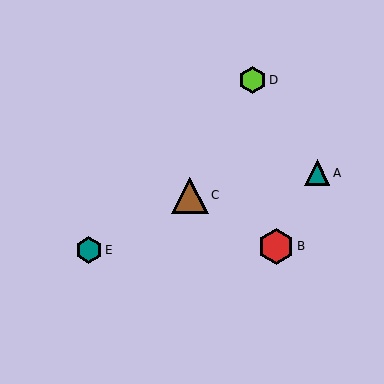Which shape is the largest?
The brown triangle (labeled C) is the largest.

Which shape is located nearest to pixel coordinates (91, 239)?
The teal hexagon (labeled E) at (89, 250) is nearest to that location.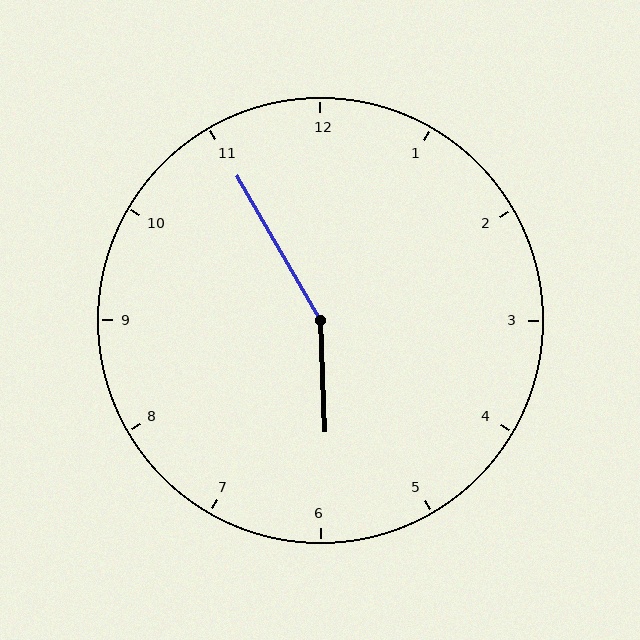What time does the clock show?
5:55.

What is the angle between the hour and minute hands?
Approximately 152 degrees.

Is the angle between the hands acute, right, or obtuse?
It is obtuse.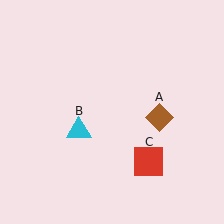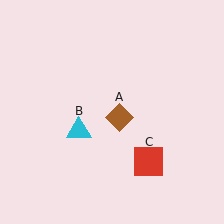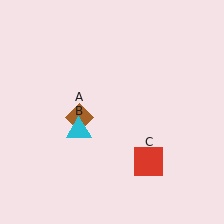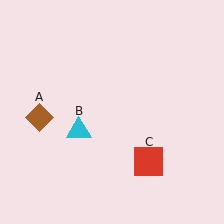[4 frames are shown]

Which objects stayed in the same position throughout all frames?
Cyan triangle (object B) and red square (object C) remained stationary.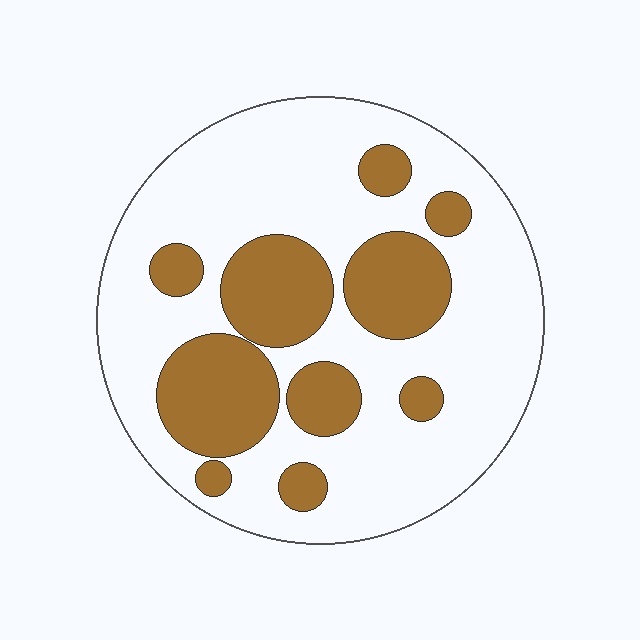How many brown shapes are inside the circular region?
10.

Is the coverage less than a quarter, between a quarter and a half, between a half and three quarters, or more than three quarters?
Between a quarter and a half.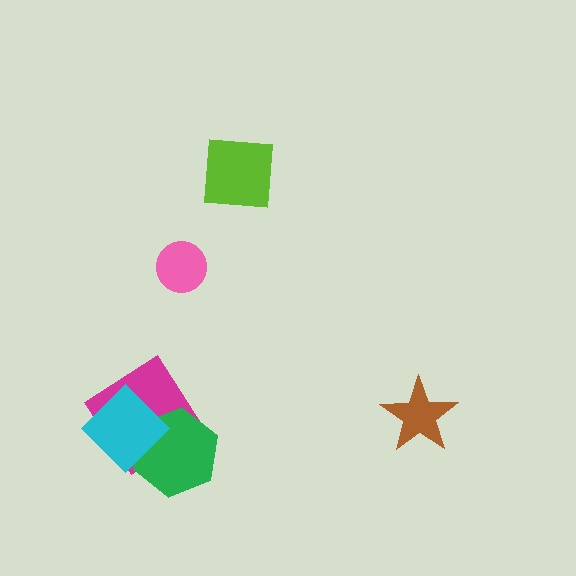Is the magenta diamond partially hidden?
Yes, it is partially covered by another shape.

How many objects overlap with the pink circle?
0 objects overlap with the pink circle.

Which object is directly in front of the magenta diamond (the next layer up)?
The green hexagon is directly in front of the magenta diamond.